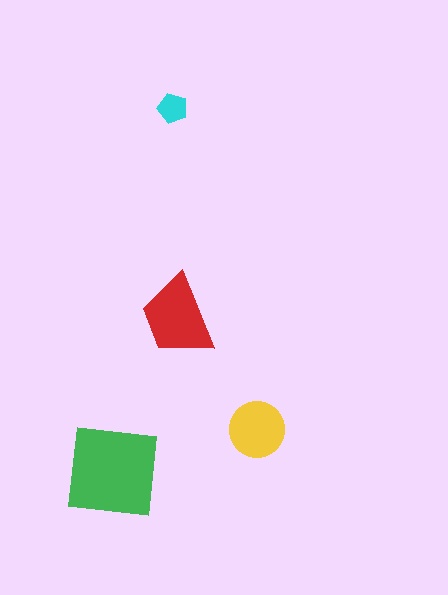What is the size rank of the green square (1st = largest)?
1st.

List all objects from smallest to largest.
The cyan pentagon, the yellow circle, the red trapezoid, the green square.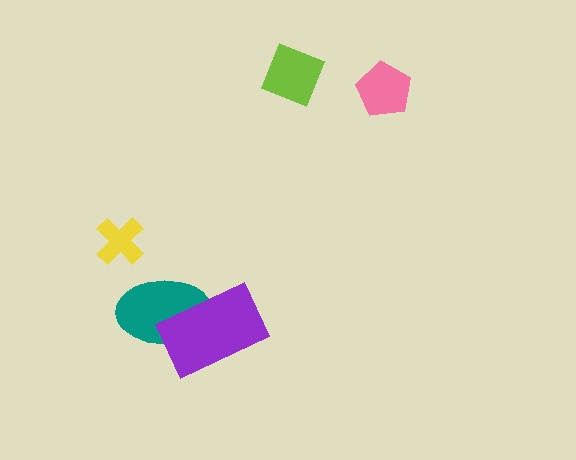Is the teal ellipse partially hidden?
Yes, it is partially covered by another shape.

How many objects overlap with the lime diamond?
0 objects overlap with the lime diamond.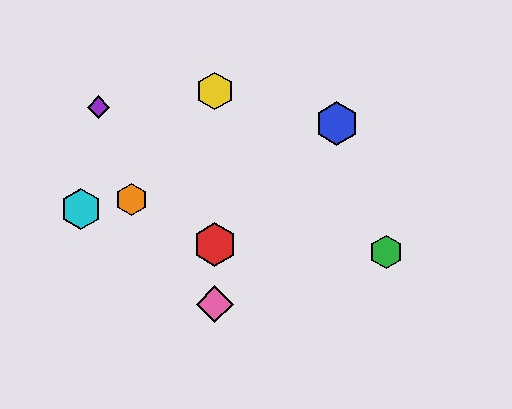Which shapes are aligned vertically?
The red hexagon, the yellow hexagon, the pink diamond are aligned vertically.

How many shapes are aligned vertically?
3 shapes (the red hexagon, the yellow hexagon, the pink diamond) are aligned vertically.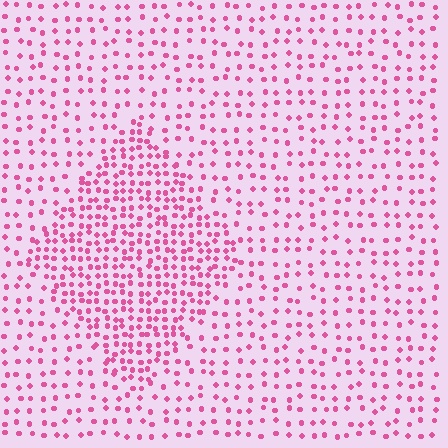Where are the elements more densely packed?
The elements are more densely packed inside the diamond boundary.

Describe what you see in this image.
The image contains small pink elements arranged at two different densities. A diamond-shaped region is visible where the elements are more densely packed than the surrounding area.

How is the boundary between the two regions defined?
The boundary is defined by a change in element density (approximately 2.1x ratio). All elements are the same color, size, and shape.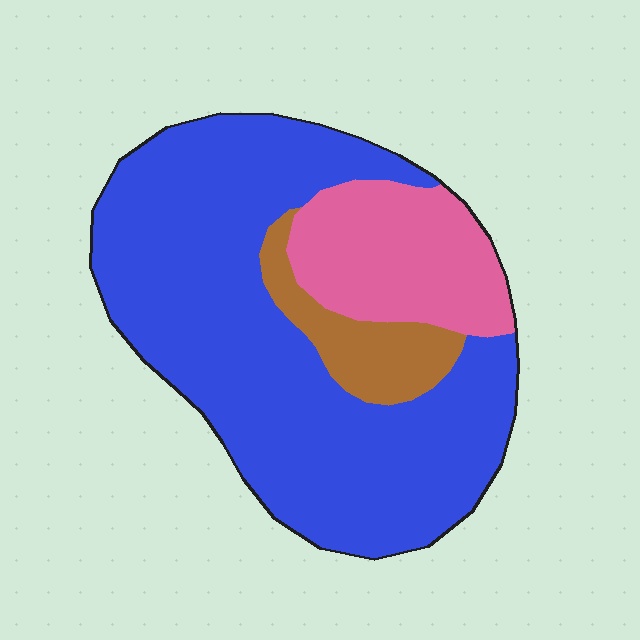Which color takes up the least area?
Brown, at roughly 10%.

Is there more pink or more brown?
Pink.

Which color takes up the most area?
Blue, at roughly 70%.